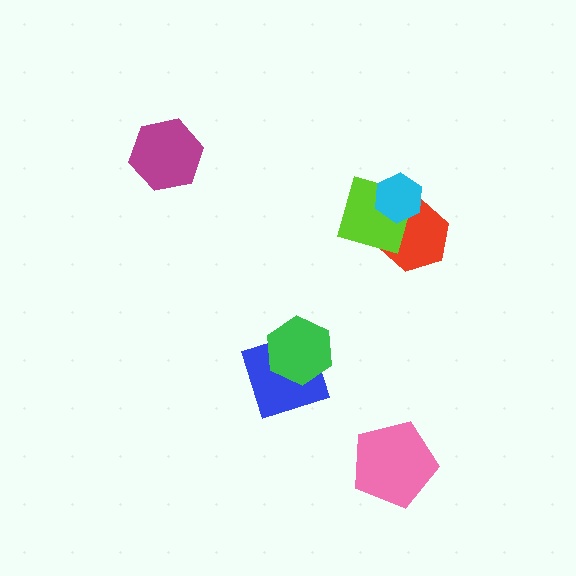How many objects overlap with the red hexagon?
2 objects overlap with the red hexagon.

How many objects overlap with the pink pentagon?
0 objects overlap with the pink pentagon.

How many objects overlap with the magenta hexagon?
0 objects overlap with the magenta hexagon.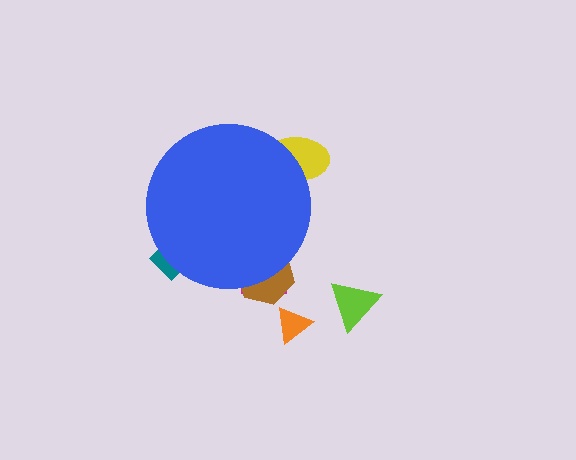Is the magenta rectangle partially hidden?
Yes, the magenta rectangle is partially hidden behind the blue circle.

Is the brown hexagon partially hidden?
Yes, the brown hexagon is partially hidden behind the blue circle.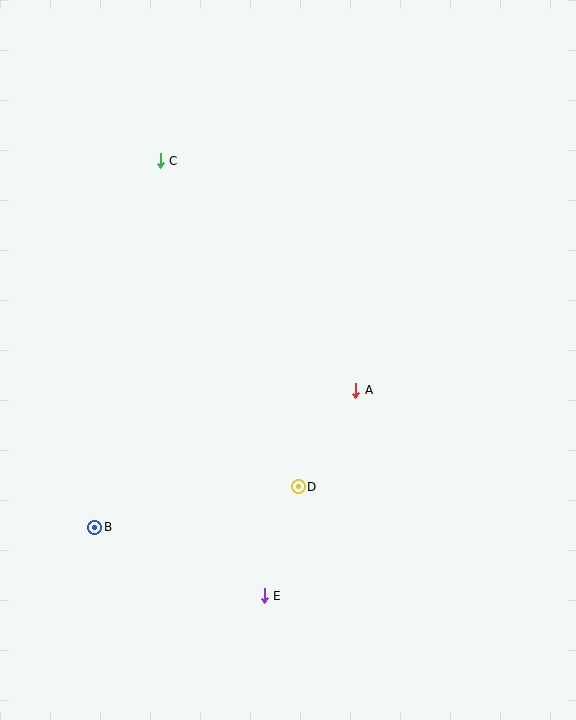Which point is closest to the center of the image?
Point A at (356, 390) is closest to the center.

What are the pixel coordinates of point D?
Point D is at (298, 487).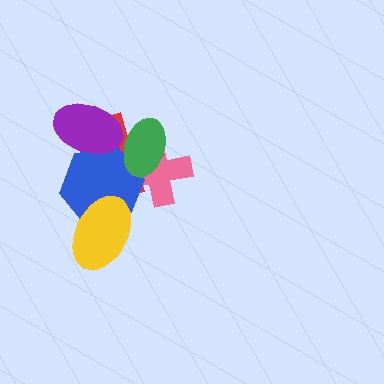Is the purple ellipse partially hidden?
Yes, it is partially covered by another shape.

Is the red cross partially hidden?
Yes, it is partially covered by another shape.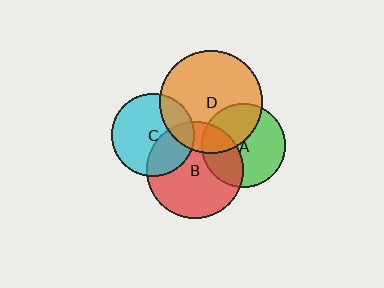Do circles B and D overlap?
Yes.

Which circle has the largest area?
Circle D (orange).